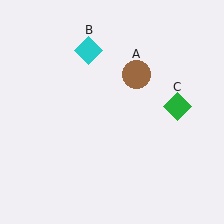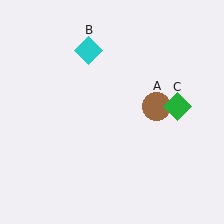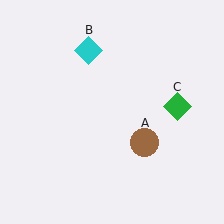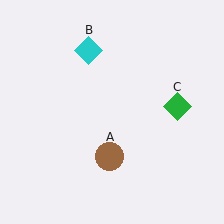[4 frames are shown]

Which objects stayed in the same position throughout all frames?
Cyan diamond (object B) and green diamond (object C) remained stationary.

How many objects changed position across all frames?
1 object changed position: brown circle (object A).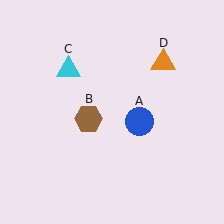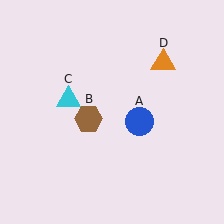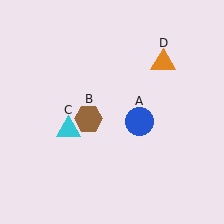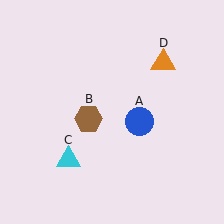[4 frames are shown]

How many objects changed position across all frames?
1 object changed position: cyan triangle (object C).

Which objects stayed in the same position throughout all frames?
Blue circle (object A) and brown hexagon (object B) and orange triangle (object D) remained stationary.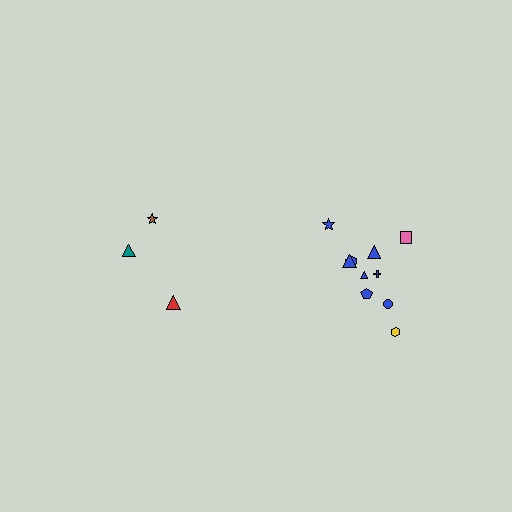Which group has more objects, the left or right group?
The right group.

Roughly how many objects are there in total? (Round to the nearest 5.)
Roughly 15 objects in total.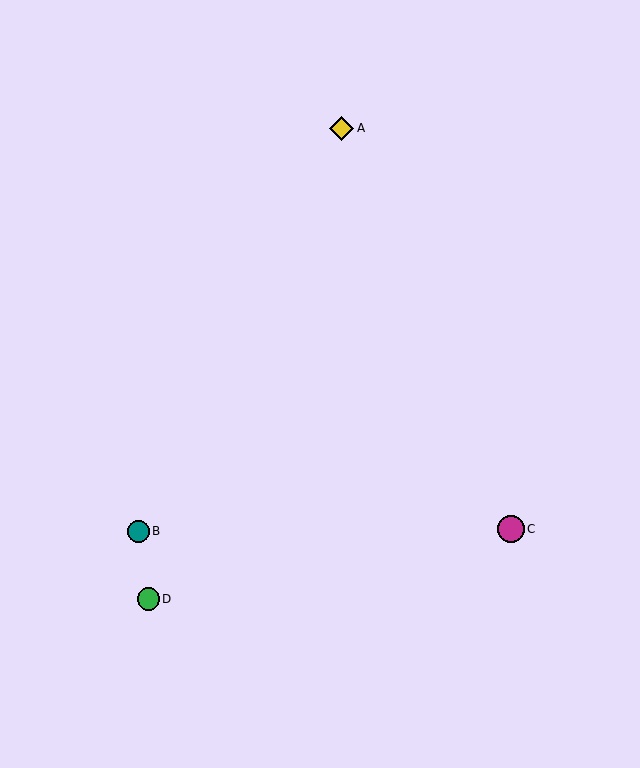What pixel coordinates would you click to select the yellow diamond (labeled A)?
Click at (342, 128) to select the yellow diamond A.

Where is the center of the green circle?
The center of the green circle is at (148, 599).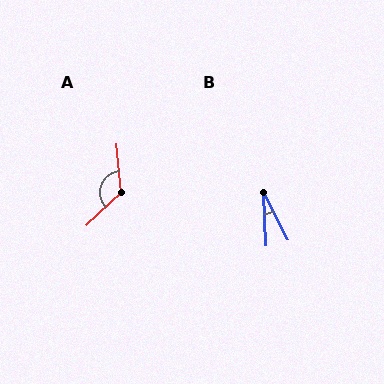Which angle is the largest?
A, at approximately 129 degrees.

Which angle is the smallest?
B, at approximately 25 degrees.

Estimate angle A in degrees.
Approximately 129 degrees.